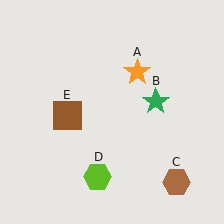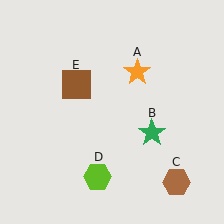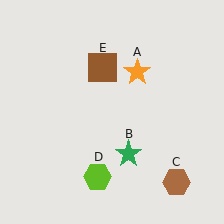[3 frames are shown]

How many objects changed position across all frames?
2 objects changed position: green star (object B), brown square (object E).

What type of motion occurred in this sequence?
The green star (object B), brown square (object E) rotated clockwise around the center of the scene.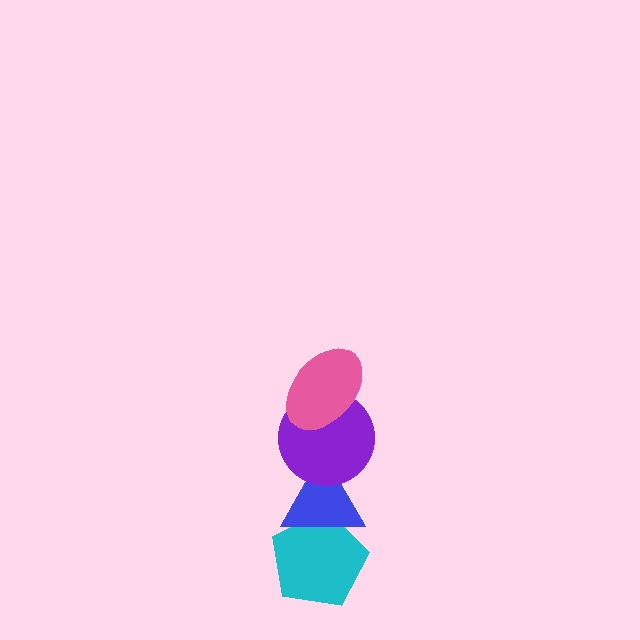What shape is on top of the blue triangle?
The purple circle is on top of the blue triangle.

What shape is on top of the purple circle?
The pink ellipse is on top of the purple circle.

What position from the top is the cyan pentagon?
The cyan pentagon is 4th from the top.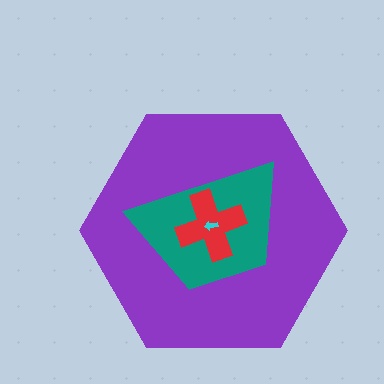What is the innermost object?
The cyan arrow.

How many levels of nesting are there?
4.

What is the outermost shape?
The purple hexagon.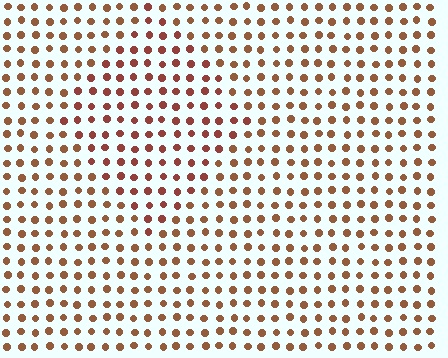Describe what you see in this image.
The image is filled with small brown elements in a uniform arrangement. A diamond-shaped region is visible where the elements are tinted to a slightly different hue, forming a subtle color boundary.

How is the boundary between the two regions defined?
The boundary is defined purely by a slight shift in hue (about 20 degrees). Spacing, size, and orientation are identical on both sides.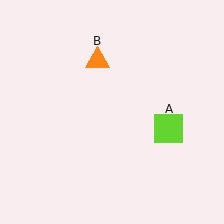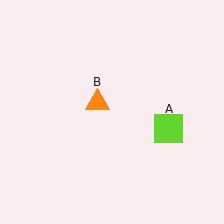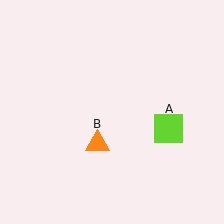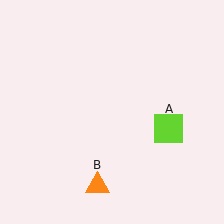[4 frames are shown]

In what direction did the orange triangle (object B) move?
The orange triangle (object B) moved down.